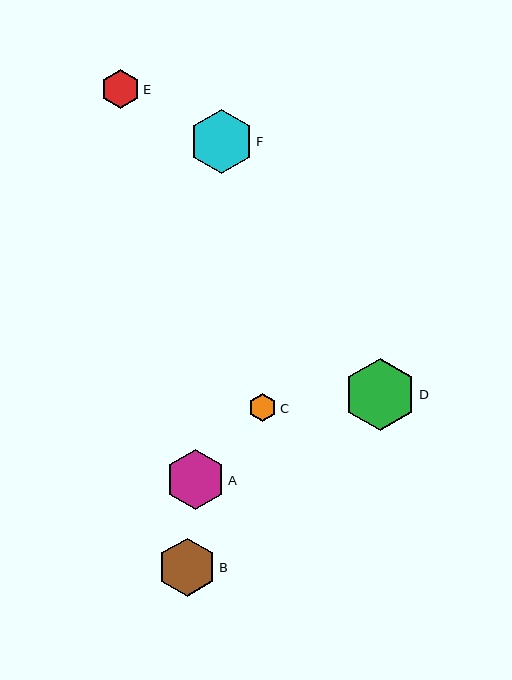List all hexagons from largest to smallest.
From largest to smallest: D, F, A, B, E, C.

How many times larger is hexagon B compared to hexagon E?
Hexagon B is approximately 1.5 times the size of hexagon E.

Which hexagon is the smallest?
Hexagon C is the smallest with a size of approximately 27 pixels.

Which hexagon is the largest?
Hexagon D is the largest with a size of approximately 72 pixels.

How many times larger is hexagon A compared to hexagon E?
Hexagon A is approximately 1.5 times the size of hexagon E.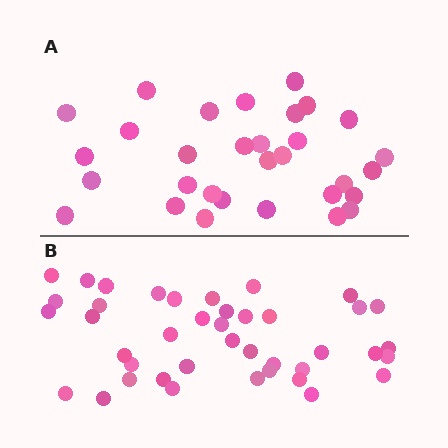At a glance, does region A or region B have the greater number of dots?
Region B (the bottom region) has more dots.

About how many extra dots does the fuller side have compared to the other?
Region B has roughly 10 or so more dots than region A.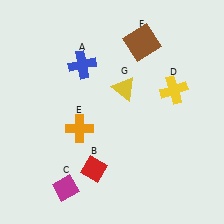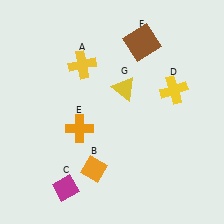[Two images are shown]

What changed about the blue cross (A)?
In Image 1, A is blue. In Image 2, it changed to yellow.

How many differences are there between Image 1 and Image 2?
There are 2 differences between the two images.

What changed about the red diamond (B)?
In Image 1, B is red. In Image 2, it changed to orange.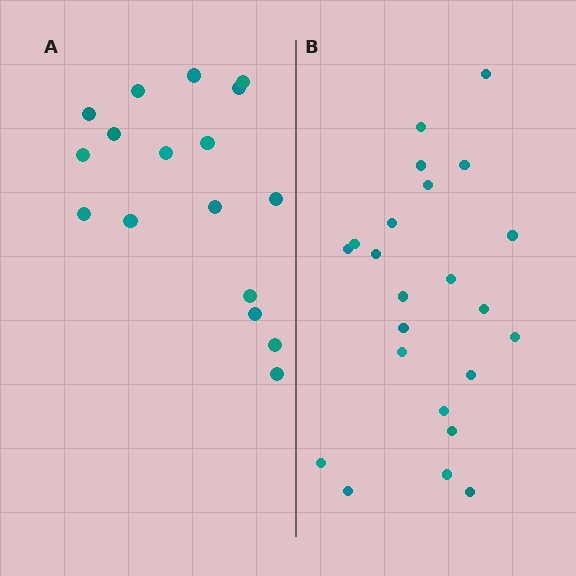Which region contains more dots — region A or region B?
Region B (the right region) has more dots.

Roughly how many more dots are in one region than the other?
Region B has about 6 more dots than region A.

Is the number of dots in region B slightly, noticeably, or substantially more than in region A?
Region B has noticeably more, but not dramatically so. The ratio is roughly 1.4 to 1.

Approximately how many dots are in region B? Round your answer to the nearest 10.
About 20 dots. (The exact count is 23, which rounds to 20.)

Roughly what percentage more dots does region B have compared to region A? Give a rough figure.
About 35% more.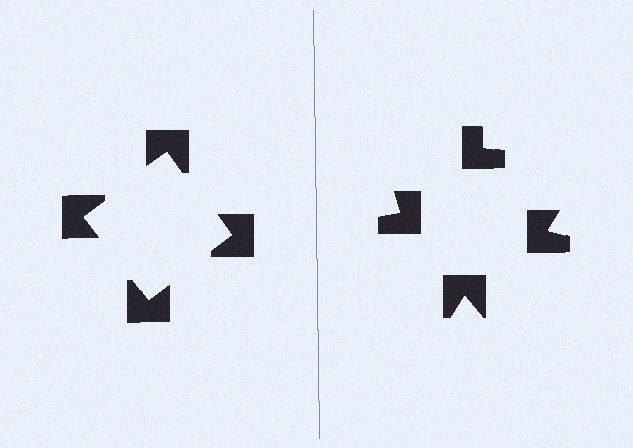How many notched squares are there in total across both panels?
8 — 4 on each side.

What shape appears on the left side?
An illusory square.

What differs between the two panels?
The notched squares are positioned identically on both sides; only the wedge orientations differ. On the left they align to a square; on the right they are misaligned.